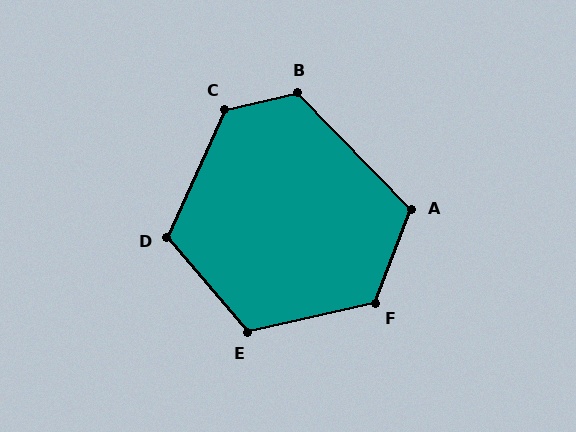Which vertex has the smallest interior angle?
A, at approximately 115 degrees.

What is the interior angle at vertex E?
Approximately 118 degrees (obtuse).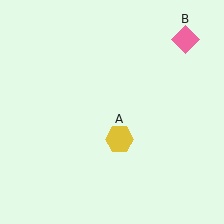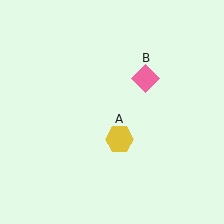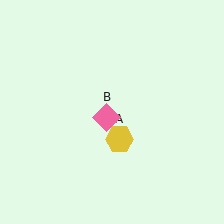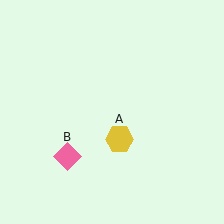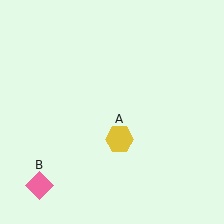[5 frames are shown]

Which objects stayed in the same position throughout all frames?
Yellow hexagon (object A) remained stationary.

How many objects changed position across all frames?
1 object changed position: pink diamond (object B).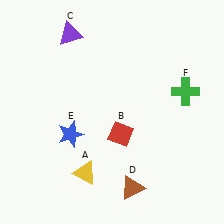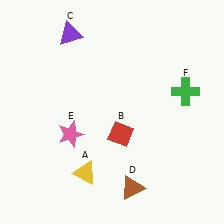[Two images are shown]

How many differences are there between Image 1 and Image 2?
There is 1 difference between the two images.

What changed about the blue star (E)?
In Image 1, E is blue. In Image 2, it changed to pink.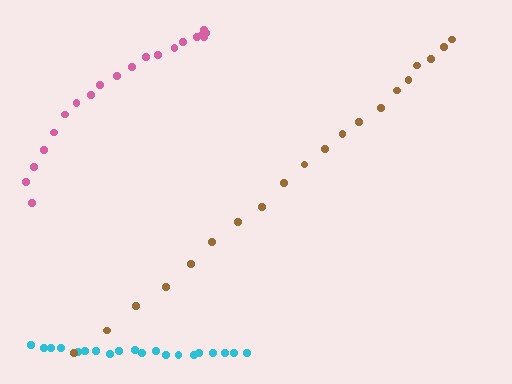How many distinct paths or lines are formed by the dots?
There are 3 distinct paths.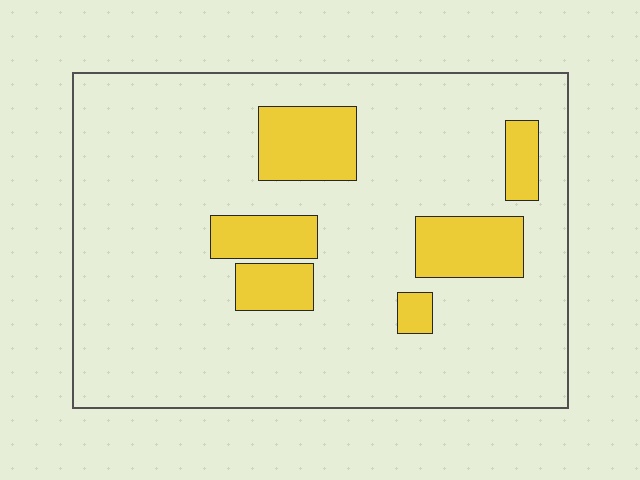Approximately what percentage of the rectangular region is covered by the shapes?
Approximately 15%.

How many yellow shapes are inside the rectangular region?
6.